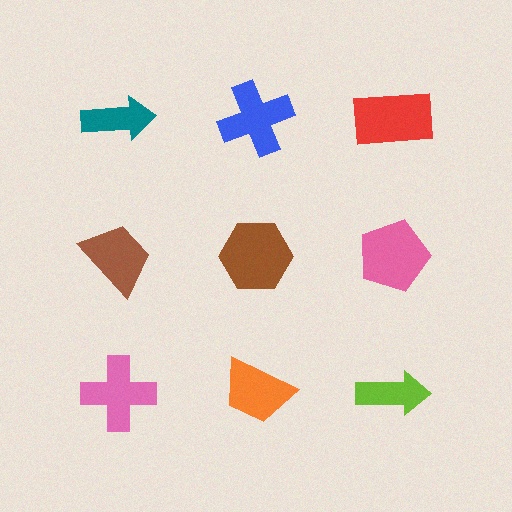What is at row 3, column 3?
A lime arrow.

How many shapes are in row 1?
3 shapes.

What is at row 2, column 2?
A brown hexagon.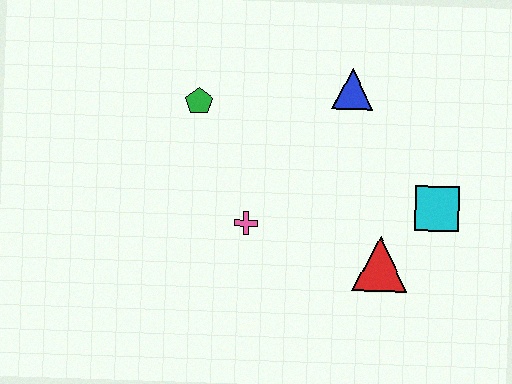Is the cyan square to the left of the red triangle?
No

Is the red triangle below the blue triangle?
Yes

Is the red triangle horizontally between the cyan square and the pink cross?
Yes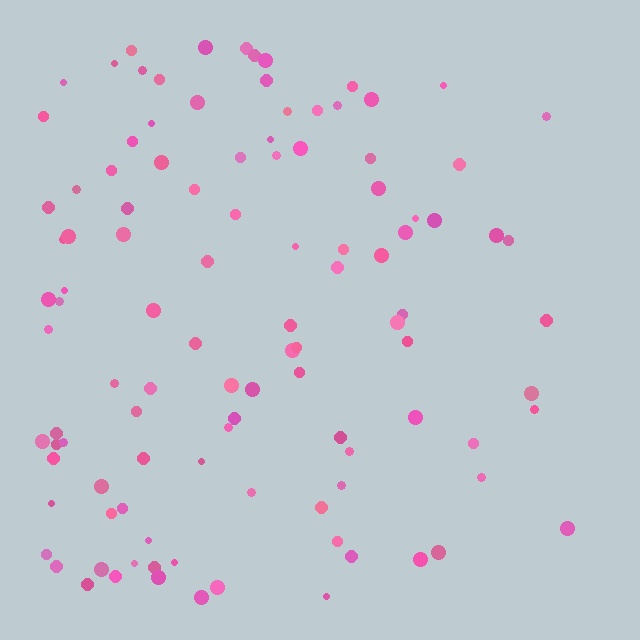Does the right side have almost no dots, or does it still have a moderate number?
Still a moderate number, just noticeably fewer than the left.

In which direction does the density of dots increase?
From right to left, with the left side densest.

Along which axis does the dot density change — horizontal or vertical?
Horizontal.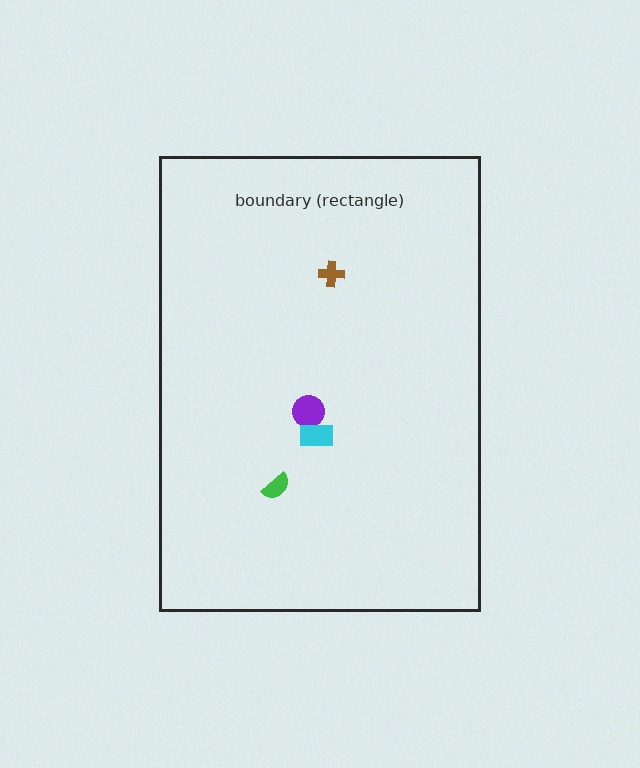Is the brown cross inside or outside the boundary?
Inside.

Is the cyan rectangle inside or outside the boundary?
Inside.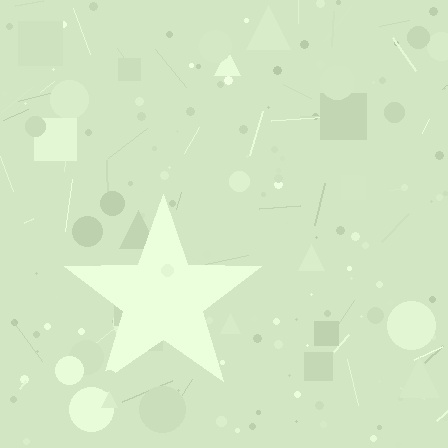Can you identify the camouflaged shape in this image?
The camouflaged shape is a star.